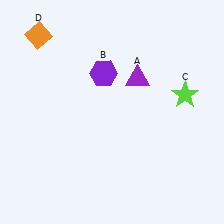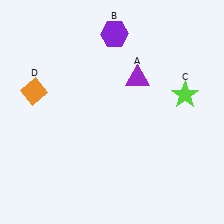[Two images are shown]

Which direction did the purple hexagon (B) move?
The purple hexagon (B) moved up.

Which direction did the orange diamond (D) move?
The orange diamond (D) moved down.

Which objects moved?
The objects that moved are: the purple hexagon (B), the orange diamond (D).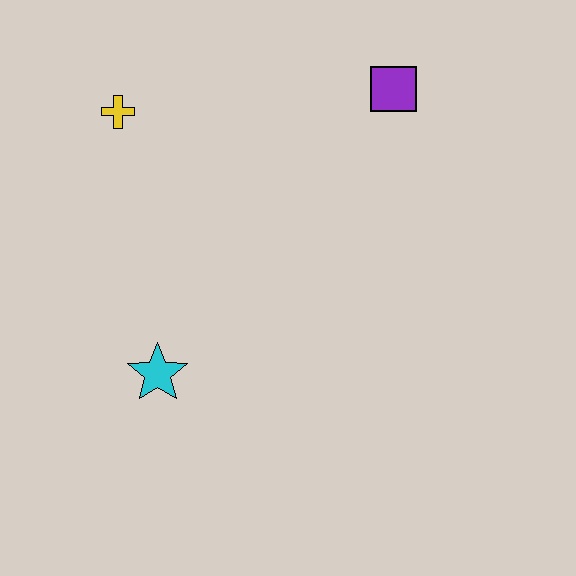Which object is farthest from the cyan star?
The purple square is farthest from the cyan star.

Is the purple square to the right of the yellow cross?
Yes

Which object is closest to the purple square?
The yellow cross is closest to the purple square.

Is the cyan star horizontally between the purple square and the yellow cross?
Yes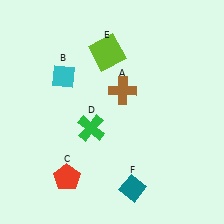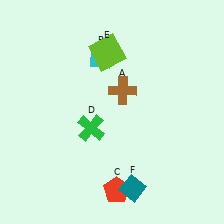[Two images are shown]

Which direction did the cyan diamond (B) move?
The cyan diamond (B) moved right.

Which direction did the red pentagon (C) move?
The red pentagon (C) moved right.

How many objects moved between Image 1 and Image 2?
2 objects moved between the two images.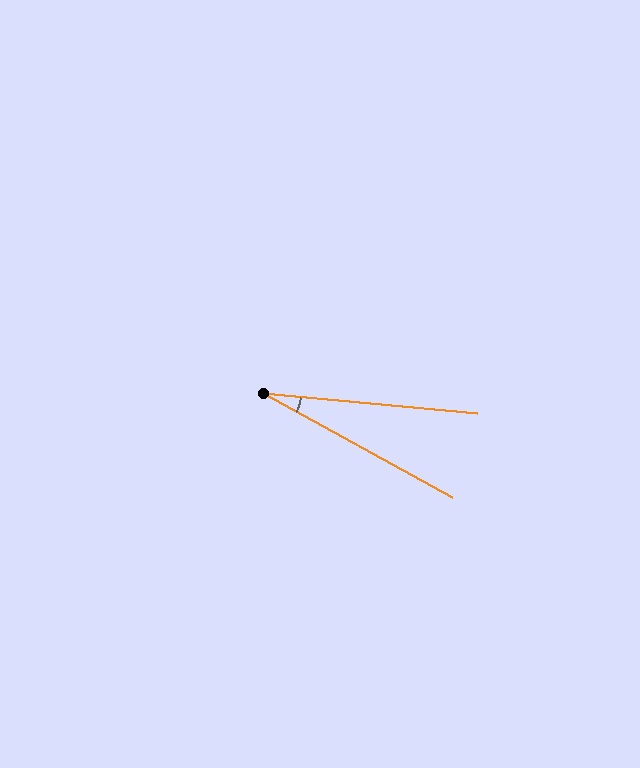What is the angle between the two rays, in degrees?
Approximately 24 degrees.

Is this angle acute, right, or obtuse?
It is acute.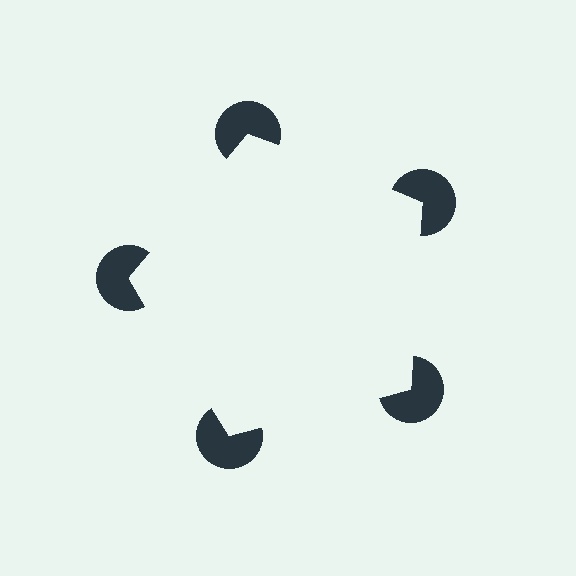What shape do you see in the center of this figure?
An illusory pentagon — its edges are inferred from the aligned wedge cuts in the pac-man discs, not physically drawn.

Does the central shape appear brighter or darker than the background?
It typically appears slightly brighter than the background, even though no actual brightness change is drawn.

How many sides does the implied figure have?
5 sides.